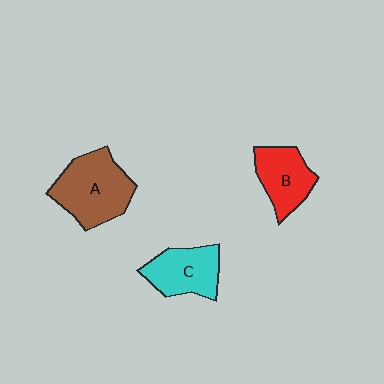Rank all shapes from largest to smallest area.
From largest to smallest: A (brown), C (cyan), B (red).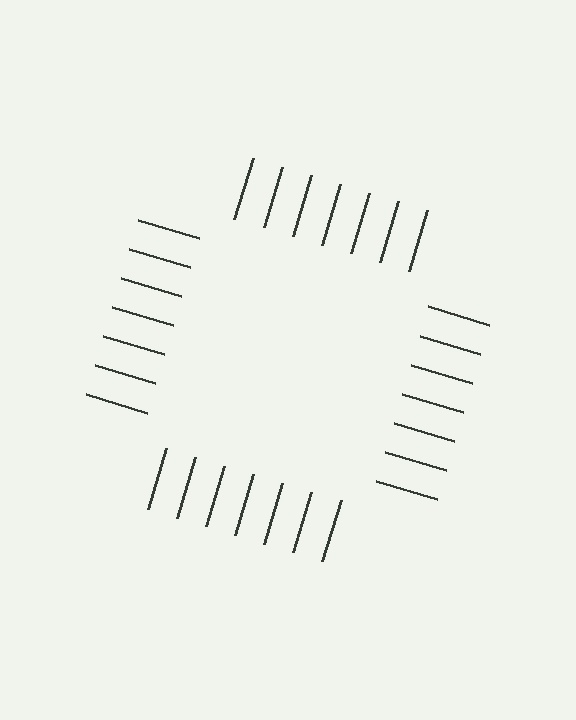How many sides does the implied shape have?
4 sides — the line-ends trace a square.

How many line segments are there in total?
28 — 7 along each of the 4 edges.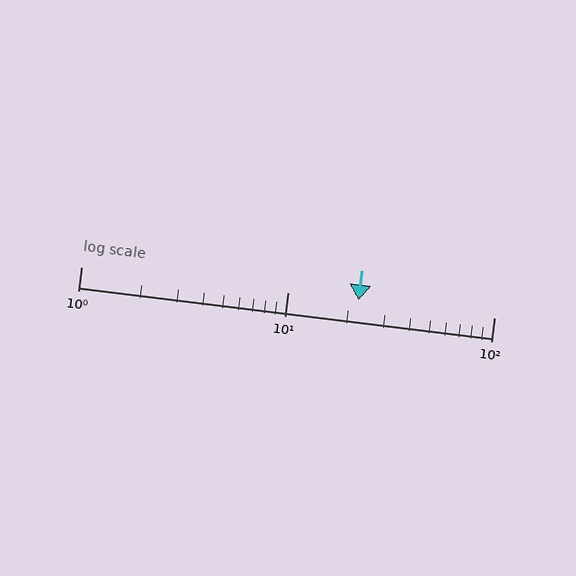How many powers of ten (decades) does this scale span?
The scale spans 2 decades, from 1 to 100.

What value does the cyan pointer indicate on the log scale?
The pointer indicates approximately 22.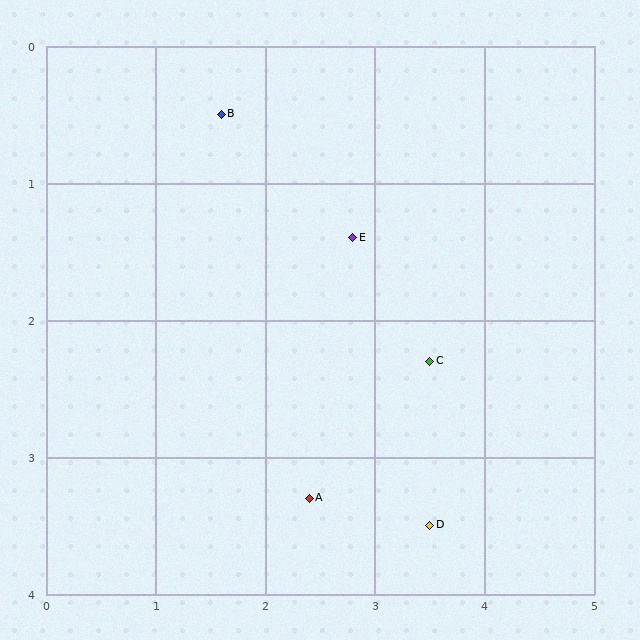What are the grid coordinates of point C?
Point C is at approximately (3.5, 2.3).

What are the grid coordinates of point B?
Point B is at approximately (1.6, 0.5).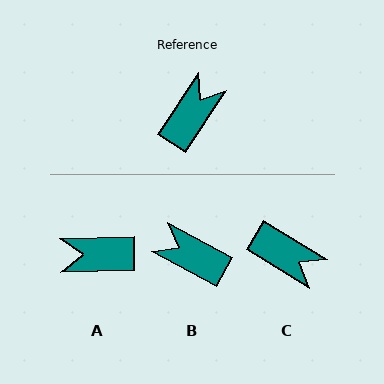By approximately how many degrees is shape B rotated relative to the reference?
Approximately 94 degrees counter-clockwise.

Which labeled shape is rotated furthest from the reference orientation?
A, about 124 degrees away.